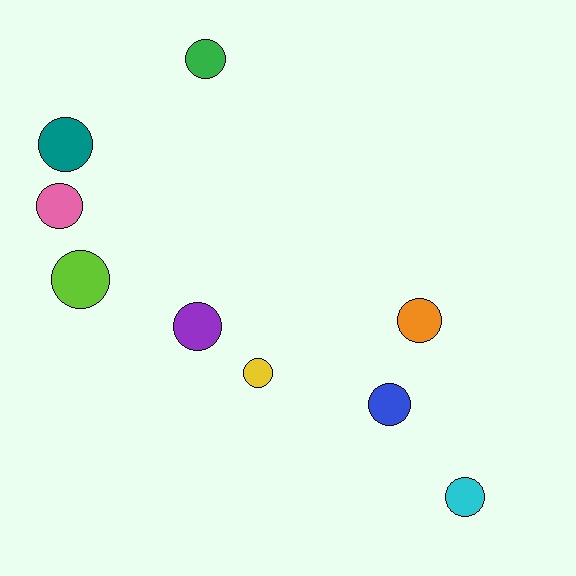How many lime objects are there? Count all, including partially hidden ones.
There is 1 lime object.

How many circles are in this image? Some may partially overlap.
There are 9 circles.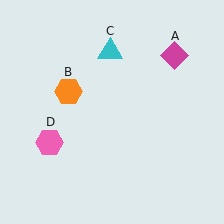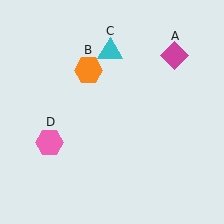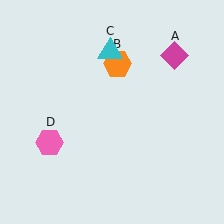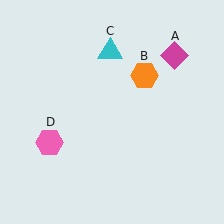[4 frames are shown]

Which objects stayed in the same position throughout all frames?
Magenta diamond (object A) and cyan triangle (object C) and pink hexagon (object D) remained stationary.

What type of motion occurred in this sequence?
The orange hexagon (object B) rotated clockwise around the center of the scene.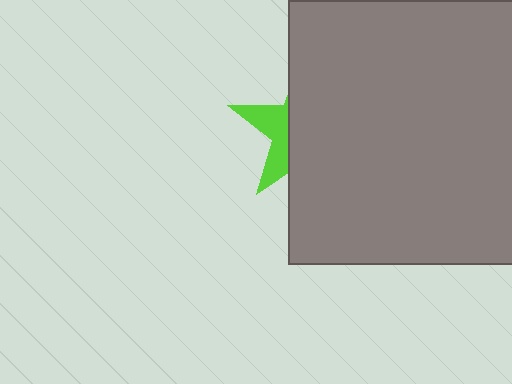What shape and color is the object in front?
The object in front is a gray rectangle.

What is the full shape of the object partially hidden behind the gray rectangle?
The partially hidden object is a lime star.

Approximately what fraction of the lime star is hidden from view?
Roughly 70% of the lime star is hidden behind the gray rectangle.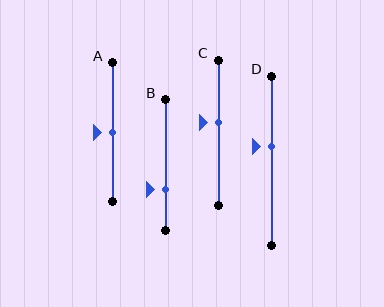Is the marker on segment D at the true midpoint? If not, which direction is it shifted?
No, the marker on segment D is shifted upward by about 9% of the segment length.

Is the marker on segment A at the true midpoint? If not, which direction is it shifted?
Yes, the marker on segment A is at the true midpoint.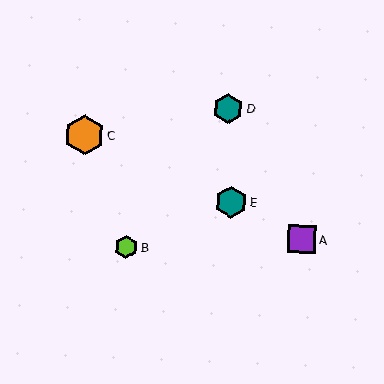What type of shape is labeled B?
Shape B is a lime hexagon.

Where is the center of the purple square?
The center of the purple square is at (302, 239).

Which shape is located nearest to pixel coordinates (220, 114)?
The teal hexagon (labeled D) at (228, 109) is nearest to that location.